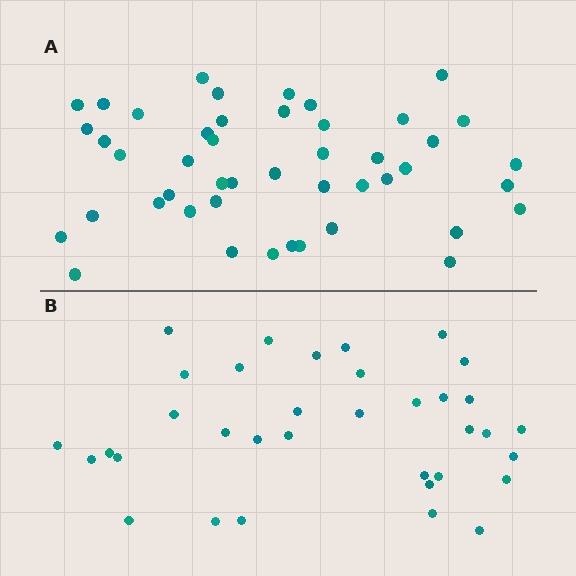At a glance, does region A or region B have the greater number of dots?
Region A (the top region) has more dots.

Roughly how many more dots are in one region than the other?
Region A has roughly 12 or so more dots than region B.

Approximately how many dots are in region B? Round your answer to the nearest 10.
About 40 dots. (The exact count is 35, which rounds to 40.)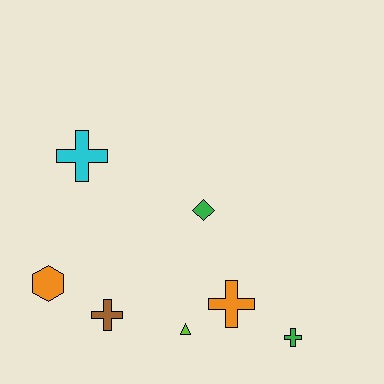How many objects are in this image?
There are 7 objects.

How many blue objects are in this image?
There are no blue objects.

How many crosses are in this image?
There are 4 crosses.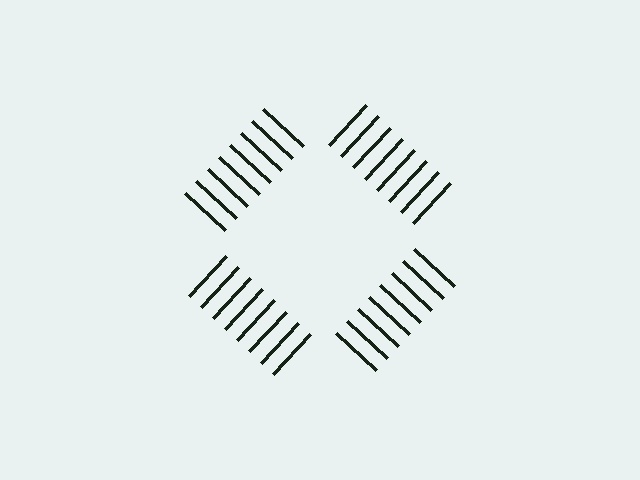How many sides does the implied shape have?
4 sides — the line-ends trace a square.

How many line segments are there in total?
32 — 8 along each of the 4 edges.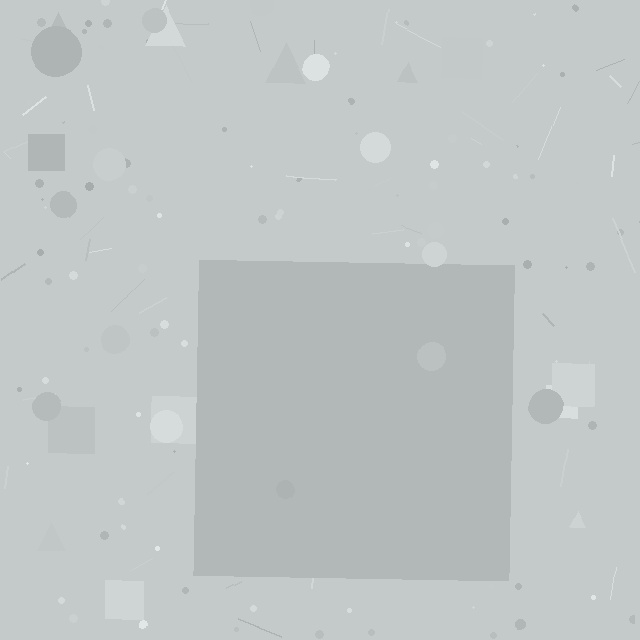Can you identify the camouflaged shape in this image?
The camouflaged shape is a square.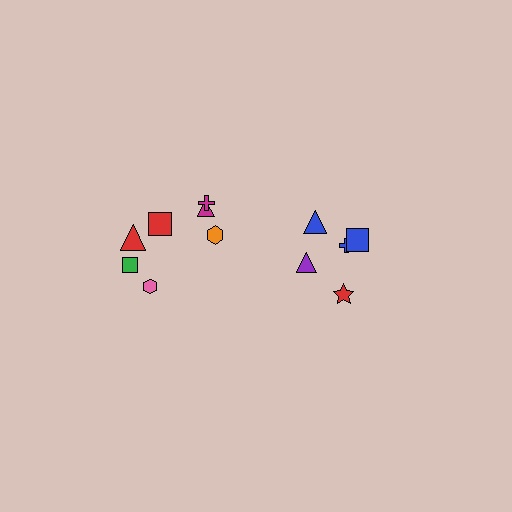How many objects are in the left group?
There are 7 objects.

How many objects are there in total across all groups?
There are 12 objects.